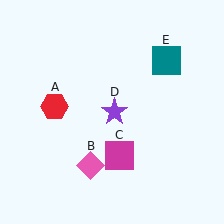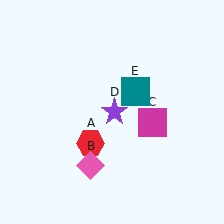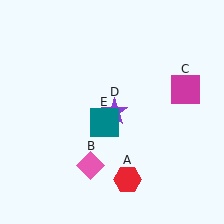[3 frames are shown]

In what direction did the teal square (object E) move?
The teal square (object E) moved down and to the left.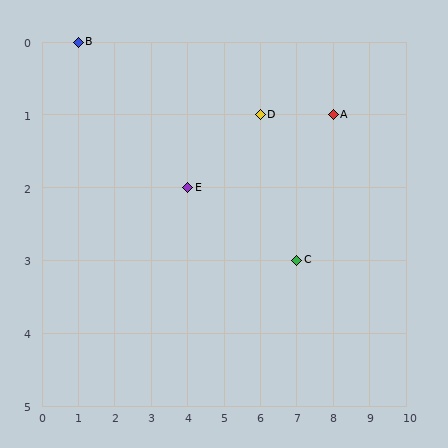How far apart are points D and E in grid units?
Points D and E are 2 columns and 1 row apart (about 2.2 grid units diagonally).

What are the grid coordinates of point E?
Point E is at grid coordinates (4, 2).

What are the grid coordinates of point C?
Point C is at grid coordinates (7, 3).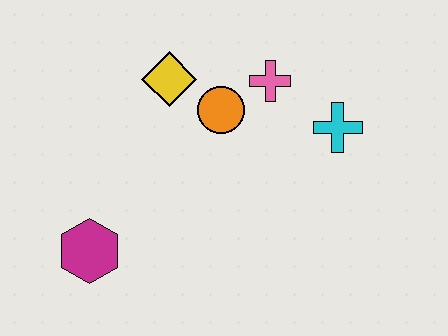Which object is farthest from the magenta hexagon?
The cyan cross is farthest from the magenta hexagon.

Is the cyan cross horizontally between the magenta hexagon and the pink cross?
No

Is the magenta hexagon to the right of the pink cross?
No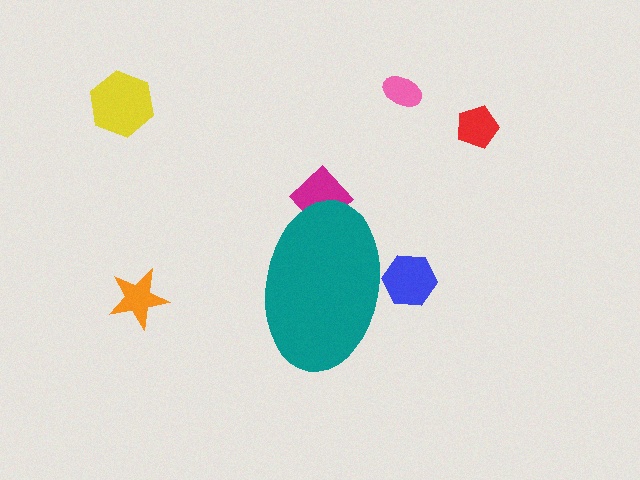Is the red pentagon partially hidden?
No, the red pentagon is fully visible.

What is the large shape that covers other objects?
A teal ellipse.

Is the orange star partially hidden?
No, the orange star is fully visible.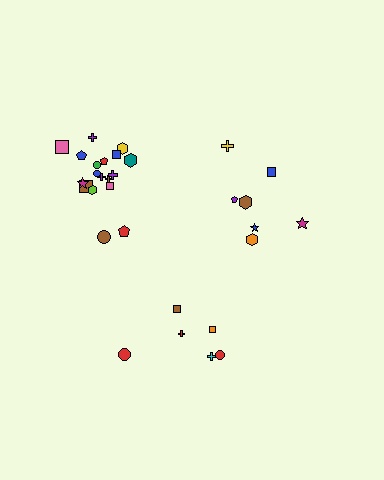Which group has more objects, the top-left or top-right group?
The top-left group.